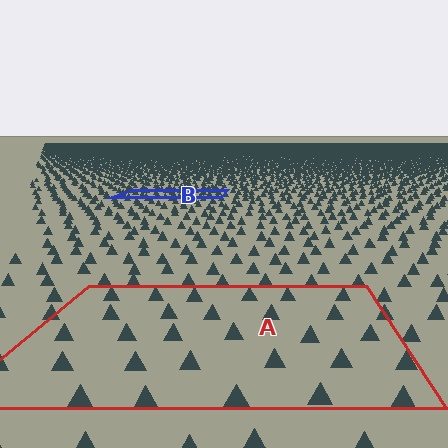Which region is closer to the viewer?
Region A is closer. The texture elements there are larger and more spread out.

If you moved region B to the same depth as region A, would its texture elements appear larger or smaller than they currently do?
They would appear larger. At a closer depth, the same texture elements are projected at a bigger on-screen size.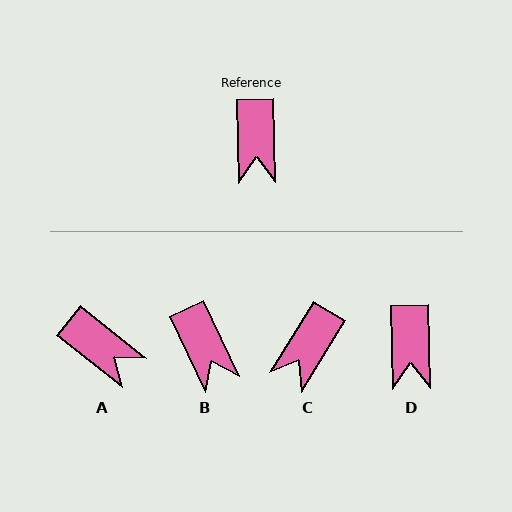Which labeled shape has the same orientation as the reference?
D.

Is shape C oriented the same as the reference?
No, it is off by about 33 degrees.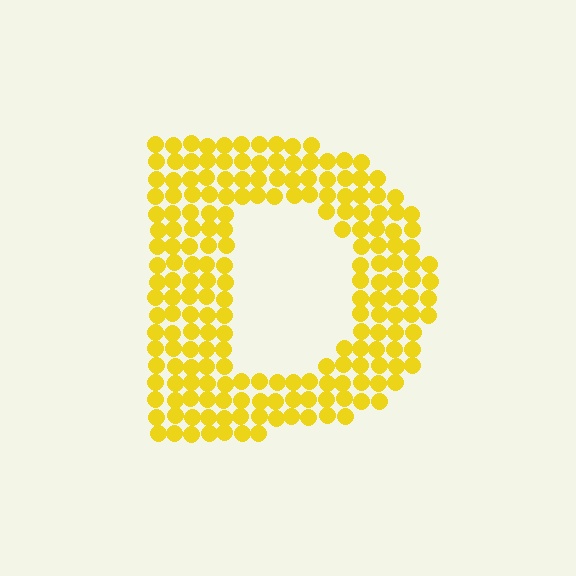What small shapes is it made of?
It is made of small circles.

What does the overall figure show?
The overall figure shows the letter D.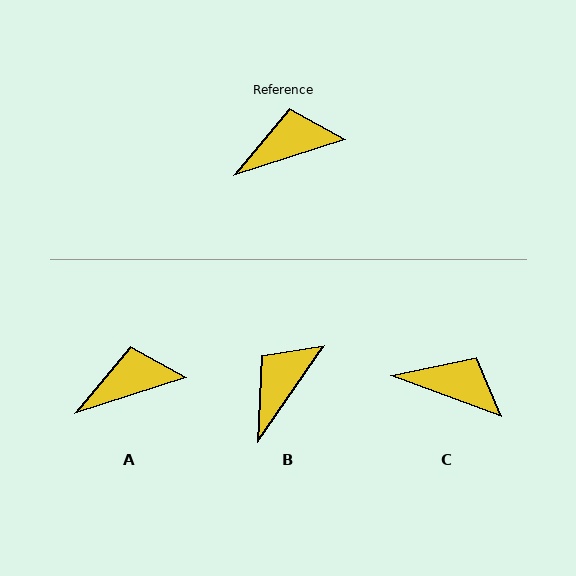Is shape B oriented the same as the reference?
No, it is off by about 37 degrees.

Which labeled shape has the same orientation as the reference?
A.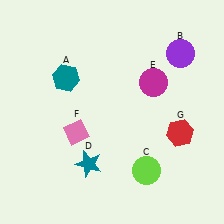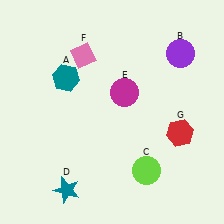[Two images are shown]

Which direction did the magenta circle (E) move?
The magenta circle (E) moved left.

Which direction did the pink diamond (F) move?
The pink diamond (F) moved up.